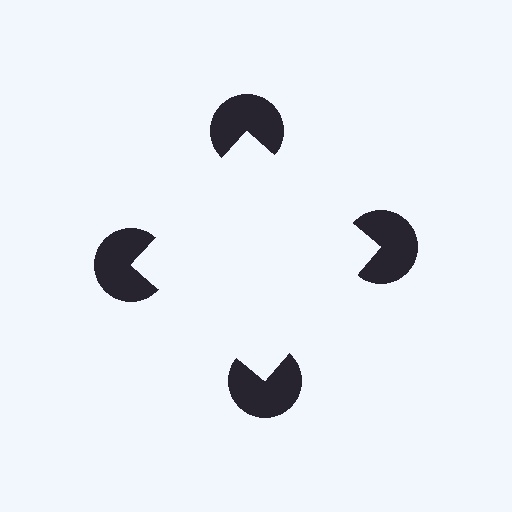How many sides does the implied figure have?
4 sides.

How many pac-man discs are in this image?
There are 4 — one at each vertex of the illusory square.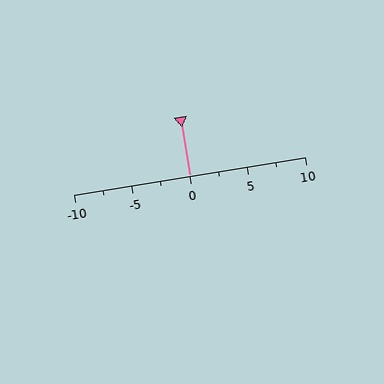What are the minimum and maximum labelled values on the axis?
The axis runs from -10 to 10.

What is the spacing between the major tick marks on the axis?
The major ticks are spaced 5 apart.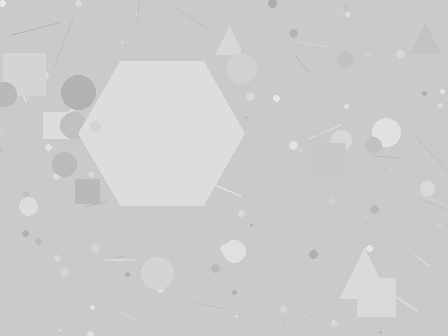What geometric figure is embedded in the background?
A hexagon is embedded in the background.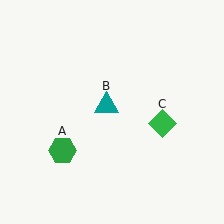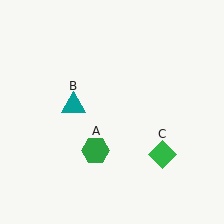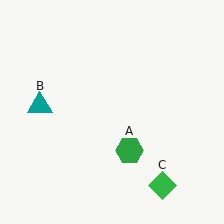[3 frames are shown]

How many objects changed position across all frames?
3 objects changed position: green hexagon (object A), teal triangle (object B), green diamond (object C).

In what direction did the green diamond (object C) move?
The green diamond (object C) moved down.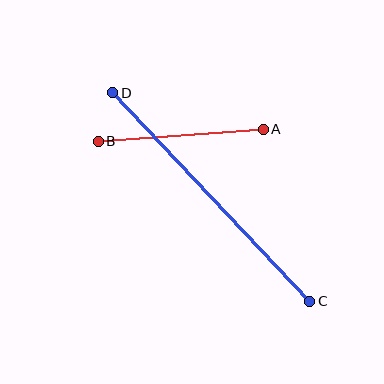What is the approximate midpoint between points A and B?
The midpoint is at approximately (181, 135) pixels.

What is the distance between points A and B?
The distance is approximately 166 pixels.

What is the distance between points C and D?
The distance is approximately 287 pixels.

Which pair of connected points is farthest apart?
Points C and D are farthest apart.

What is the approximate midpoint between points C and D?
The midpoint is at approximately (211, 197) pixels.